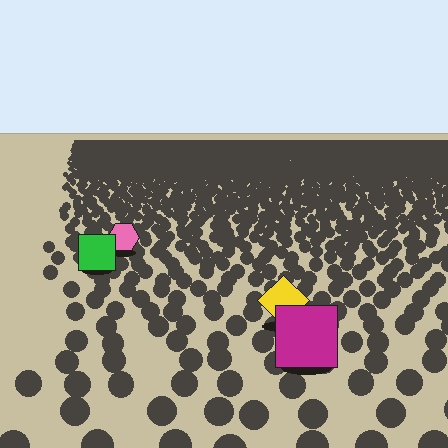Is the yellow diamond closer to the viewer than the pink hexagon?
Yes. The yellow diamond is closer — you can tell from the texture gradient: the ground texture is coarser near it.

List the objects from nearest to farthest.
From nearest to farthest: the magenta square, the yellow diamond, the green square, the pink hexagon.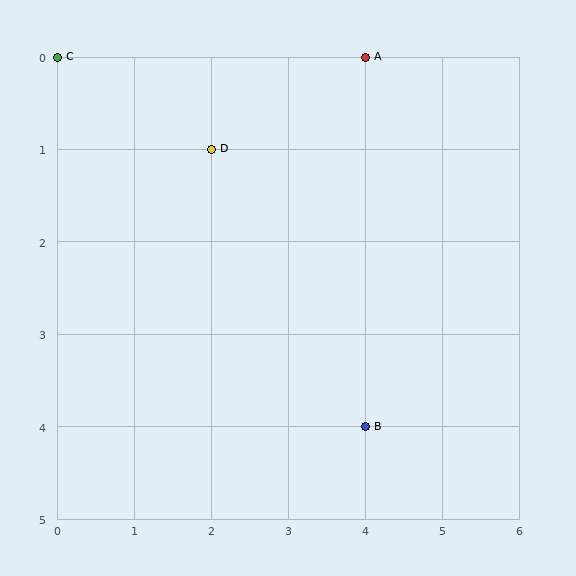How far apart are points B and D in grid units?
Points B and D are 2 columns and 3 rows apart (about 3.6 grid units diagonally).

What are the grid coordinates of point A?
Point A is at grid coordinates (4, 0).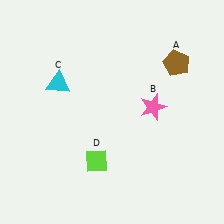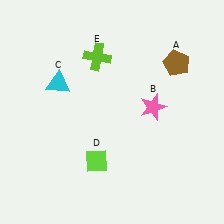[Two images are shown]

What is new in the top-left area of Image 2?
A lime cross (E) was added in the top-left area of Image 2.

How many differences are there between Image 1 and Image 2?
There is 1 difference between the two images.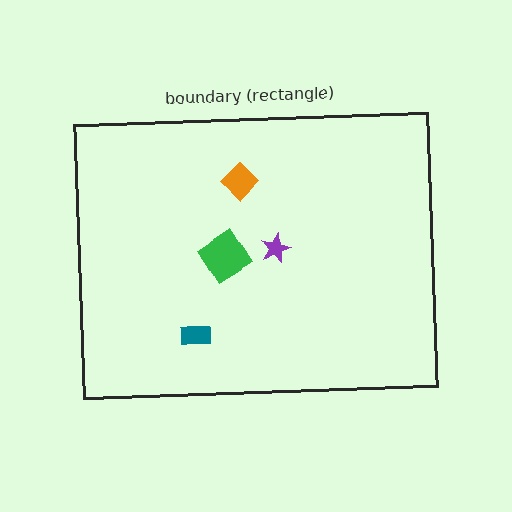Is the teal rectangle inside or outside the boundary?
Inside.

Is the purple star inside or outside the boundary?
Inside.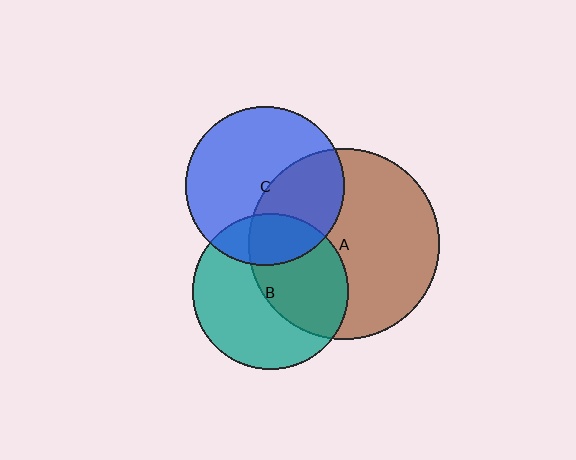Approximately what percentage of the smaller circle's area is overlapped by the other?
Approximately 45%.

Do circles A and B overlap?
Yes.